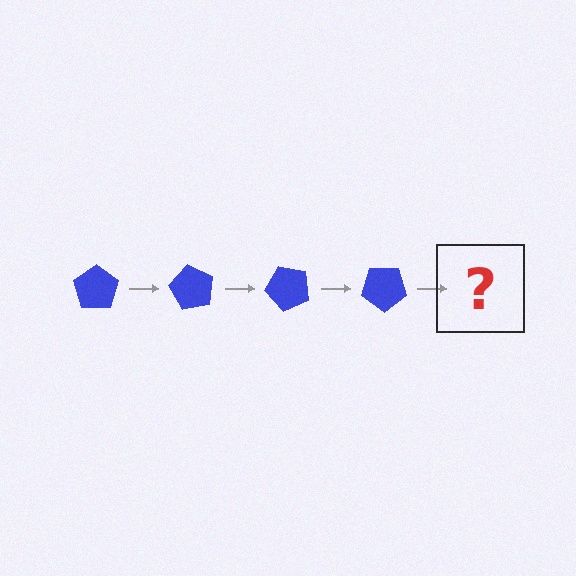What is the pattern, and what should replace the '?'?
The pattern is that the pentagon rotates 60 degrees each step. The '?' should be a blue pentagon rotated 240 degrees.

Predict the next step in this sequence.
The next step is a blue pentagon rotated 240 degrees.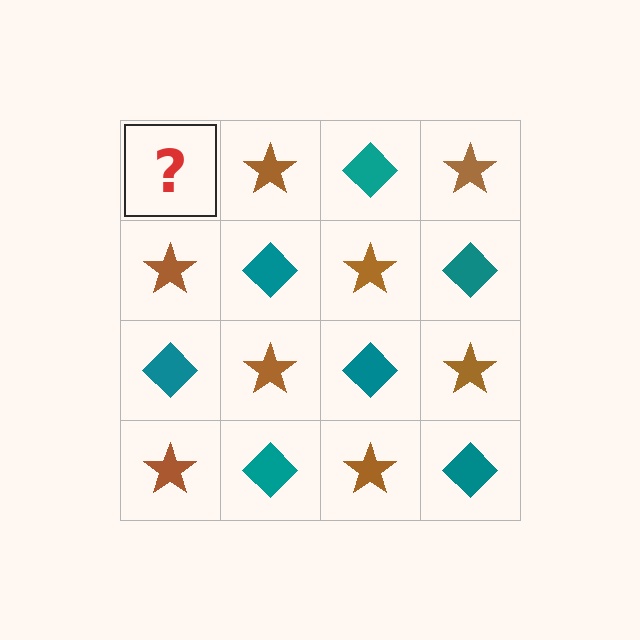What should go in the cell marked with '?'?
The missing cell should contain a teal diamond.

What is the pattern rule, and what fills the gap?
The rule is that it alternates teal diamond and brown star in a checkerboard pattern. The gap should be filled with a teal diamond.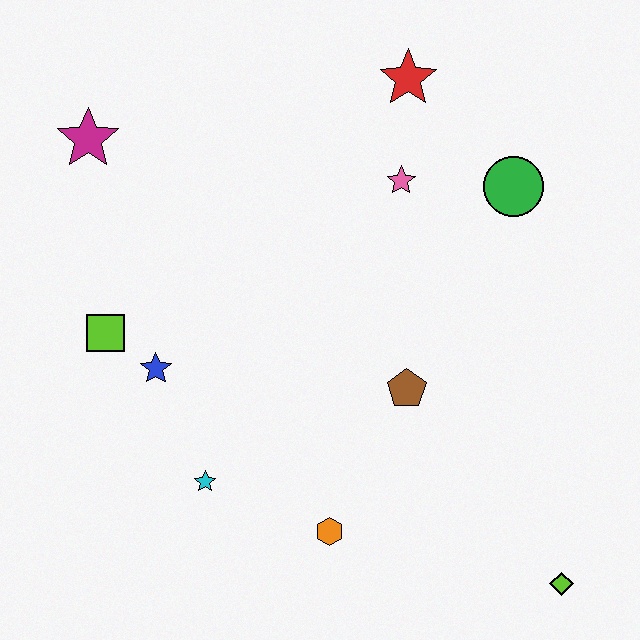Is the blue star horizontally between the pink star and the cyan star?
No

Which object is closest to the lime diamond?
The orange hexagon is closest to the lime diamond.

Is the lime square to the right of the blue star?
No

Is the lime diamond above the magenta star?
No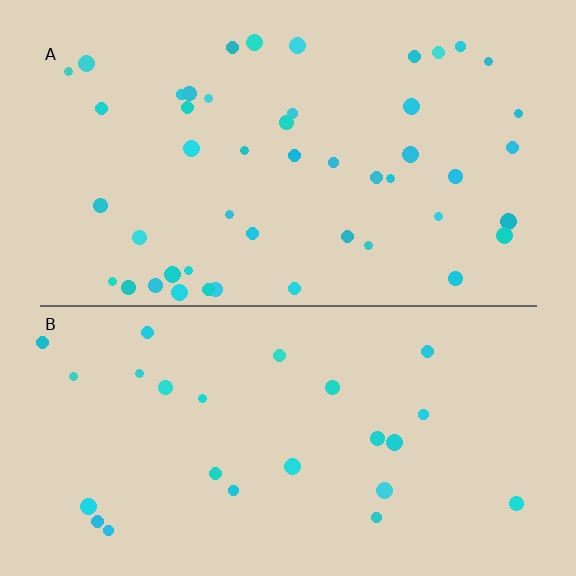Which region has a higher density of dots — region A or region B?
A (the top).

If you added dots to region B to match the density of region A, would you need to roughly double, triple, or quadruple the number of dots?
Approximately double.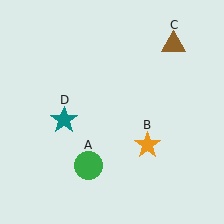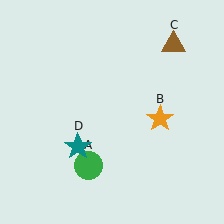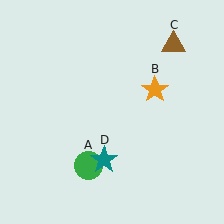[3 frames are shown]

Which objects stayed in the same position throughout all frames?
Green circle (object A) and brown triangle (object C) remained stationary.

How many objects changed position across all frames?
2 objects changed position: orange star (object B), teal star (object D).